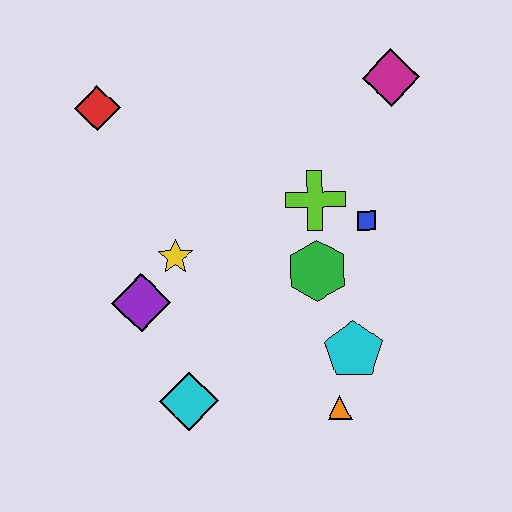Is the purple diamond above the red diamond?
No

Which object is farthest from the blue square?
The red diamond is farthest from the blue square.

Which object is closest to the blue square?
The lime cross is closest to the blue square.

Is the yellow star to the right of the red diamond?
Yes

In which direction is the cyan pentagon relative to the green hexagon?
The cyan pentagon is below the green hexagon.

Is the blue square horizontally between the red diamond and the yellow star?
No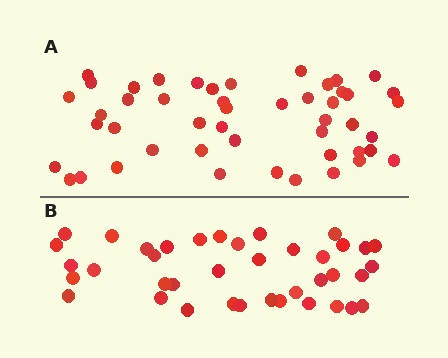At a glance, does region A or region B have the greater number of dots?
Region A (the top region) has more dots.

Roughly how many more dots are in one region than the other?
Region A has roughly 8 or so more dots than region B.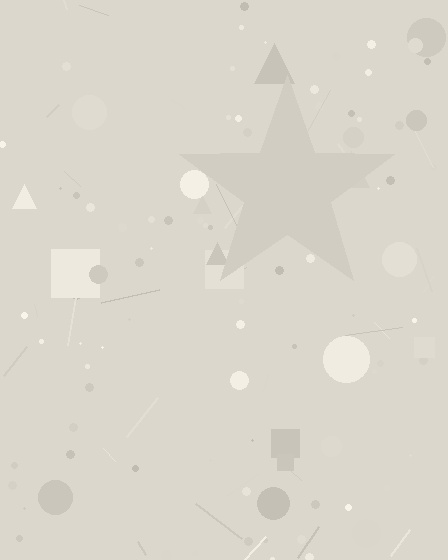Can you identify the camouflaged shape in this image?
The camouflaged shape is a star.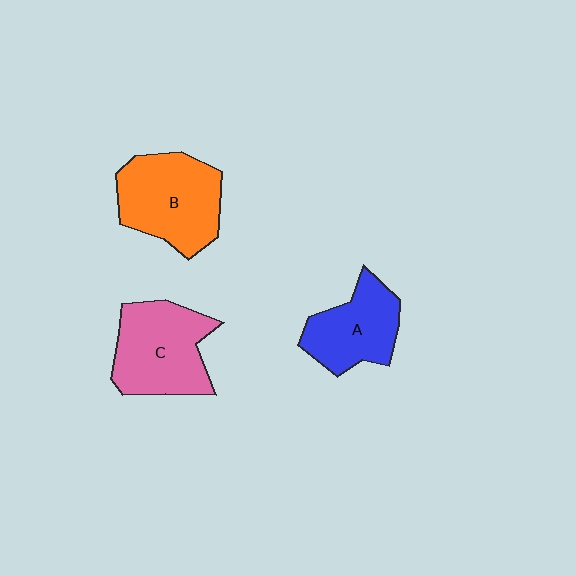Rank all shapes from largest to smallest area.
From largest to smallest: B (orange), C (pink), A (blue).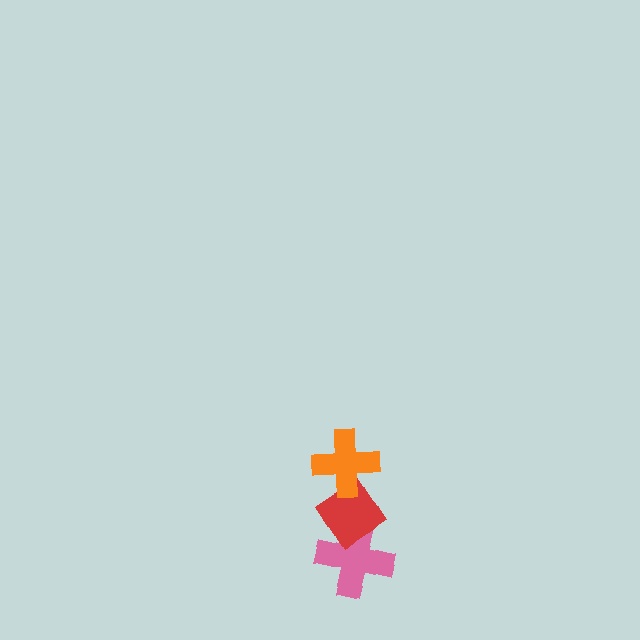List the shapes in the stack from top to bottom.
From top to bottom: the orange cross, the red diamond, the pink cross.